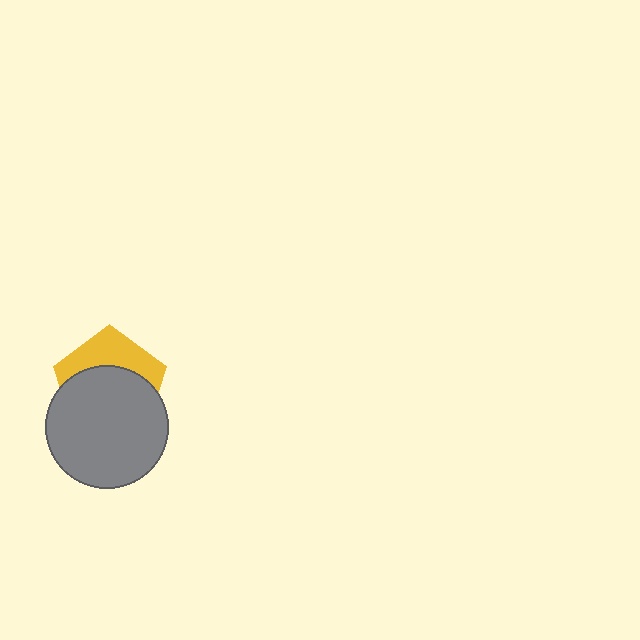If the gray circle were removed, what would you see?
You would see the complete yellow pentagon.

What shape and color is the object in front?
The object in front is a gray circle.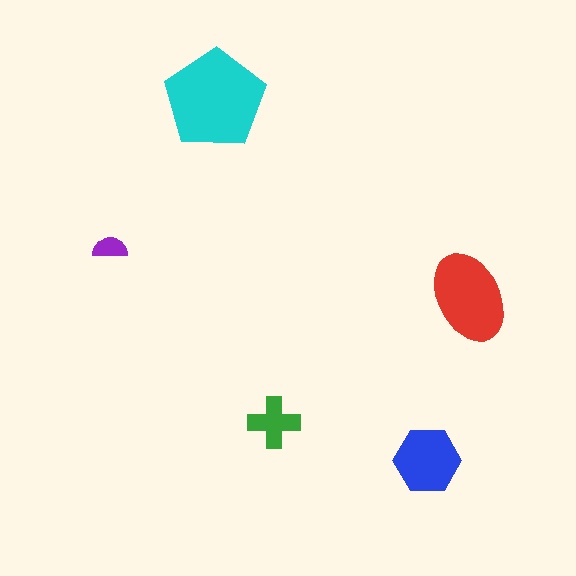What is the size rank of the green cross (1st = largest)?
4th.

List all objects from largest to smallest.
The cyan pentagon, the red ellipse, the blue hexagon, the green cross, the purple semicircle.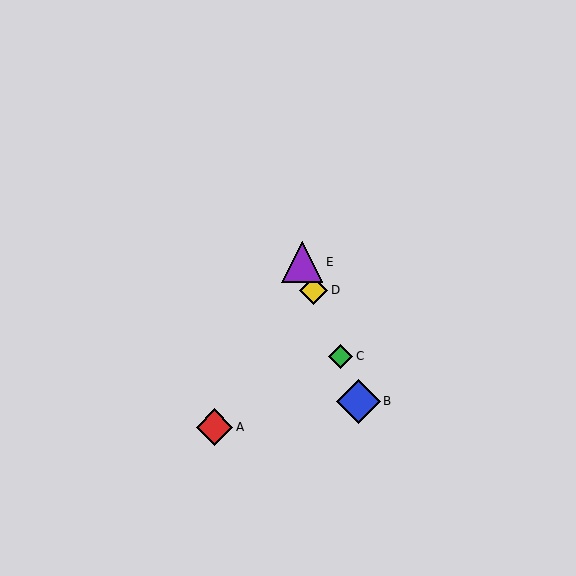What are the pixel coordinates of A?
Object A is at (215, 427).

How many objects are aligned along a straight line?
4 objects (B, C, D, E) are aligned along a straight line.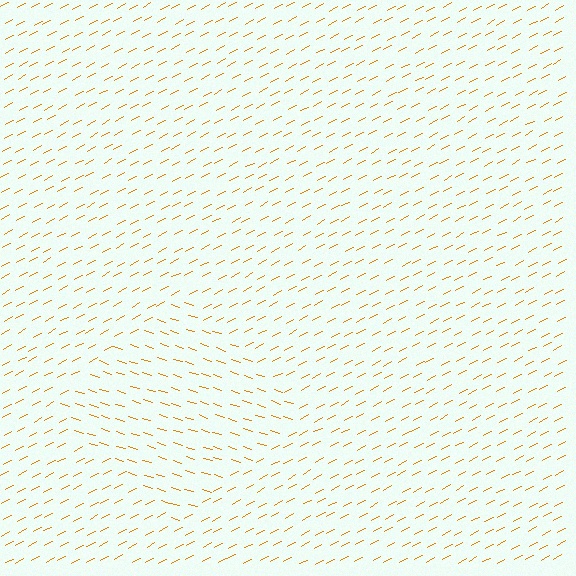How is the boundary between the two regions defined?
The boundary is defined purely by a change in line orientation (approximately 45 degrees difference). All lines are the same color and thickness.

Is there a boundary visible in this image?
Yes, there is a texture boundary formed by a change in line orientation.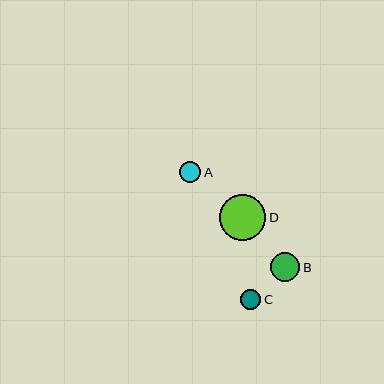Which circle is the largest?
Circle D is the largest with a size of approximately 46 pixels.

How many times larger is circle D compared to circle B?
Circle D is approximately 1.6 times the size of circle B.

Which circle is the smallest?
Circle C is the smallest with a size of approximately 20 pixels.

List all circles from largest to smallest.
From largest to smallest: D, B, A, C.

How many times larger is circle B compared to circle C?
Circle B is approximately 1.5 times the size of circle C.